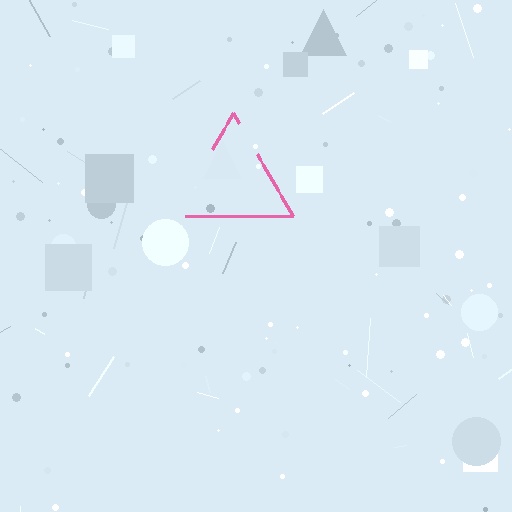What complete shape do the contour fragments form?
The contour fragments form a triangle.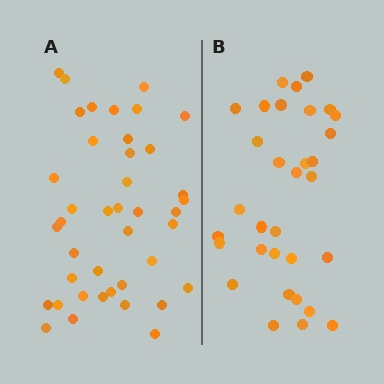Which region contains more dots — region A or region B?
Region A (the left region) has more dots.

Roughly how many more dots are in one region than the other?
Region A has roughly 8 or so more dots than region B.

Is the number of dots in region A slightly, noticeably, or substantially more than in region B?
Region A has noticeably more, but not dramatically so. The ratio is roughly 1.3 to 1.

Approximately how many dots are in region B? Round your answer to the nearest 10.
About 30 dots. (The exact count is 32, which rounds to 30.)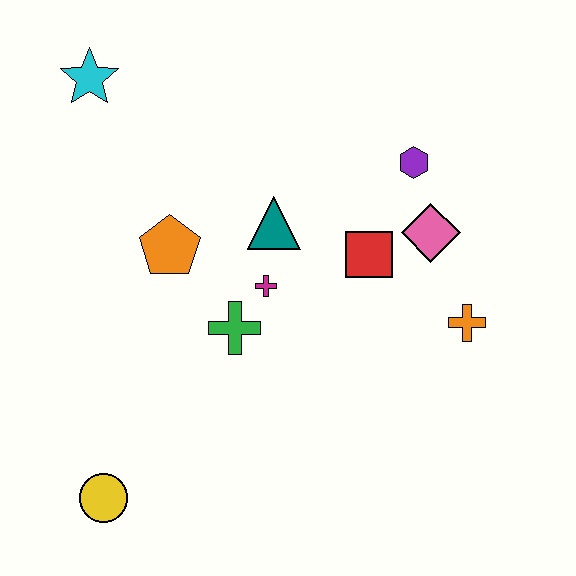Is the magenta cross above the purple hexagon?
No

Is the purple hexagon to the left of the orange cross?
Yes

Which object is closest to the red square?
The pink diamond is closest to the red square.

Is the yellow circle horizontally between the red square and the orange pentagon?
No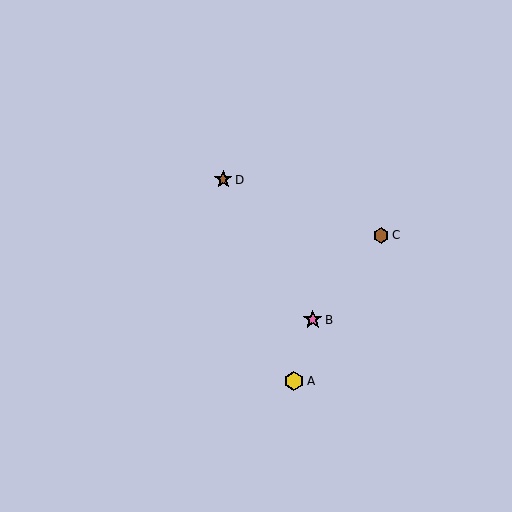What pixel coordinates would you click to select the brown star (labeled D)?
Click at (223, 180) to select the brown star D.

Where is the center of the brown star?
The center of the brown star is at (223, 180).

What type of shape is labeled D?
Shape D is a brown star.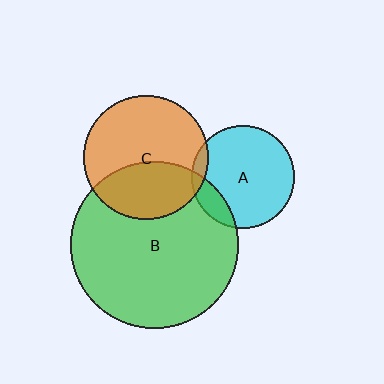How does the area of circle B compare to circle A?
Approximately 2.7 times.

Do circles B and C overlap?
Yes.